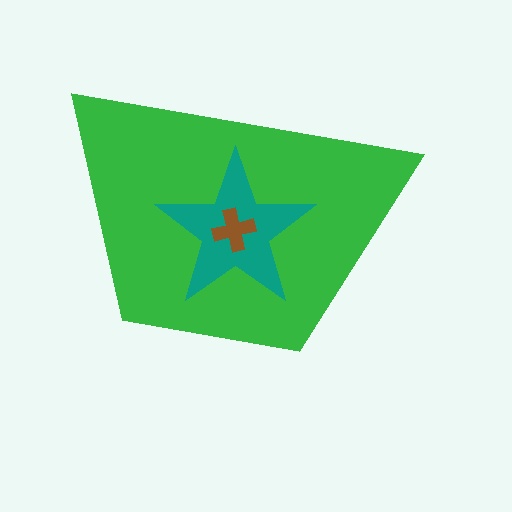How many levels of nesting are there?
3.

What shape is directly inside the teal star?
The brown cross.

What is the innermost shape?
The brown cross.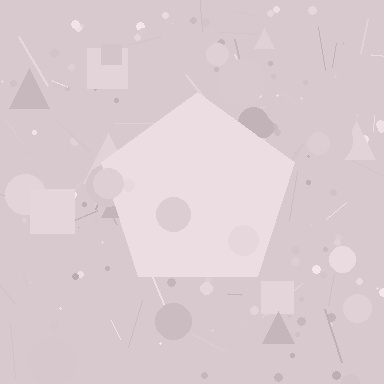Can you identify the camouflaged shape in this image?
The camouflaged shape is a pentagon.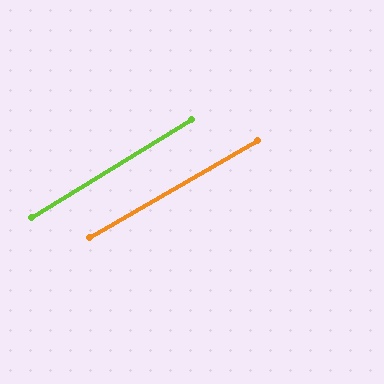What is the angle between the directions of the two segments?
Approximately 2 degrees.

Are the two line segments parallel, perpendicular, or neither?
Parallel — their directions differ by only 1.6°.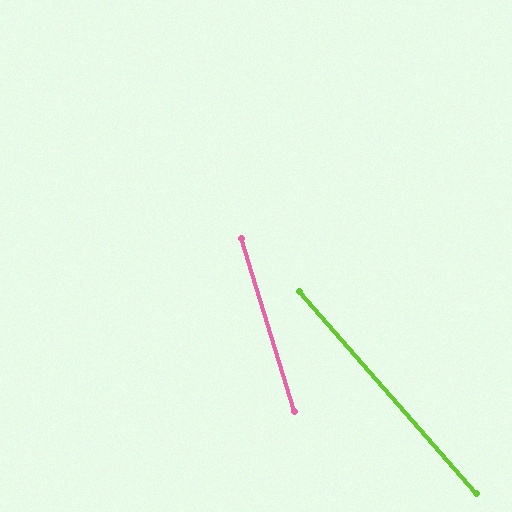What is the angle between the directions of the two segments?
Approximately 24 degrees.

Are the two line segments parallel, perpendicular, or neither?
Neither parallel nor perpendicular — they differ by about 24°.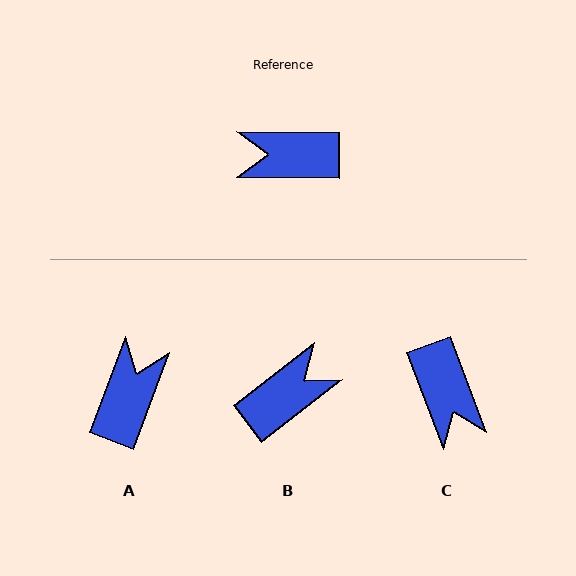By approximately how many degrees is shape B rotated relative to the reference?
Approximately 142 degrees clockwise.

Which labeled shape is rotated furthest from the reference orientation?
B, about 142 degrees away.